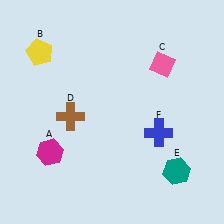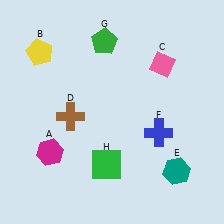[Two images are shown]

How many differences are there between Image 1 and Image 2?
There are 2 differences between the two images.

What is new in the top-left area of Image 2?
A green pentagon (G) was added in the top-left area of Image 2.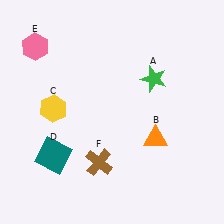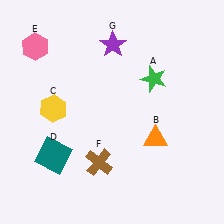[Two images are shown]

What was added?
A purple star (G) was added in Image 2.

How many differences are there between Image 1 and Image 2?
There is 1 difference between the two images.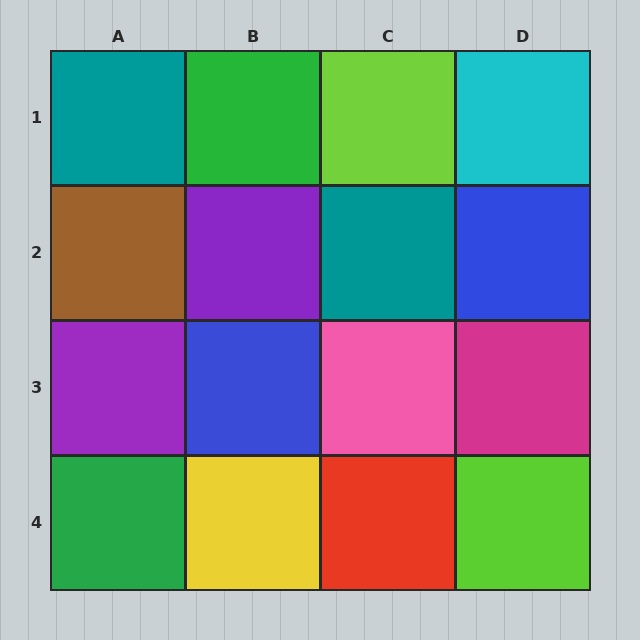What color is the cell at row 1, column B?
Green.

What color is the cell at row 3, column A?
Purple.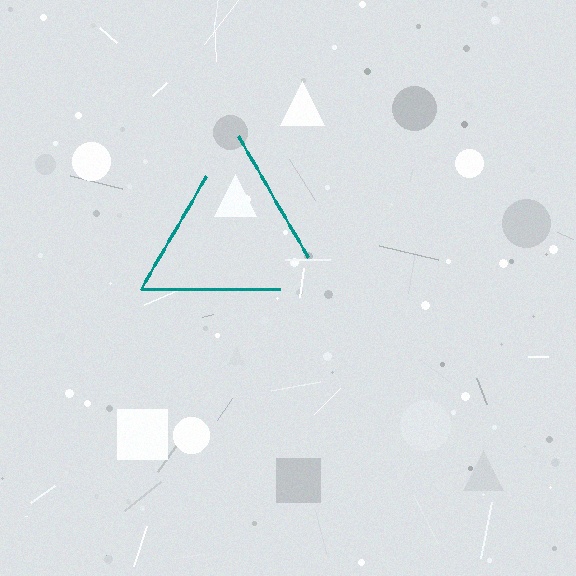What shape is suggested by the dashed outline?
The dashed outline suggests a triangle.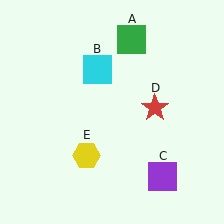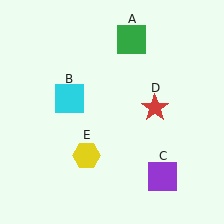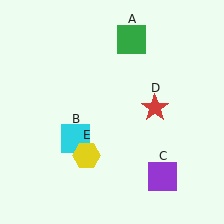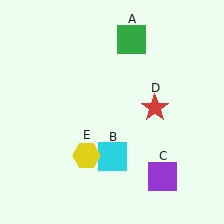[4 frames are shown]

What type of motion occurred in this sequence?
The cyan square (object B) rotated counterclockwise around the center of the scene.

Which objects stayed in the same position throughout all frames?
Green square (object A) and purple square (object C) and red star (object D) and yellow hexagon (object E) remained stationary.